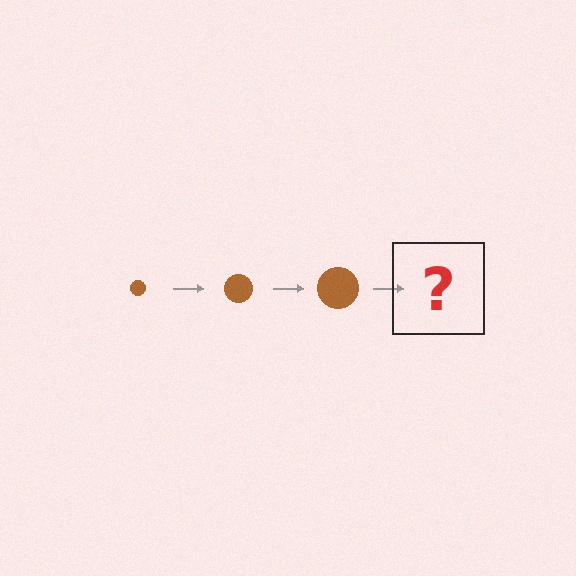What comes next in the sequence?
The next element should be a brown circle, larger than the previous one.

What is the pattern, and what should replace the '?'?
The pattern is that the circle gets progressively larger each step. The '?' should be a brown circle, larger than the previous one.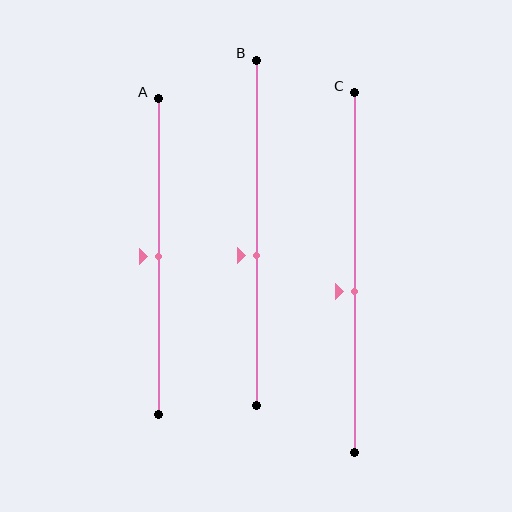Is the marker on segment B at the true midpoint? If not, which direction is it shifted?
No, the marker on segment B is shifted downward by about 7% of the segment length.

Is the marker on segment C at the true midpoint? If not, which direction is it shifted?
No, the marker on segment C is shifted downward by about 5% of the segment length.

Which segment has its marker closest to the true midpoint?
Segment A has its marker closest to the true midpoint.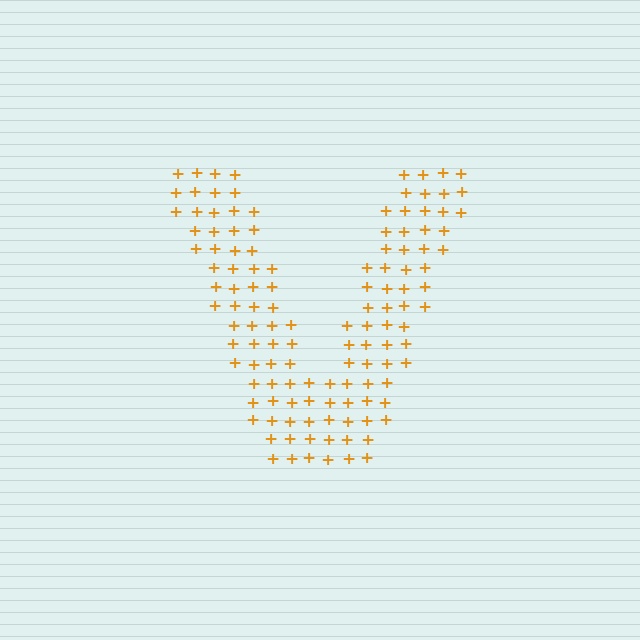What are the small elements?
The small elements are plus signs.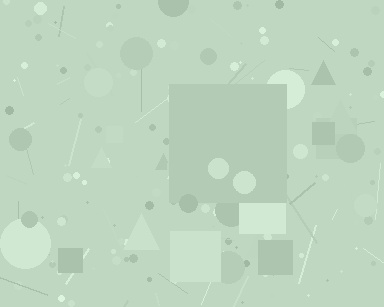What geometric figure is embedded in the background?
A square is embedded in the background.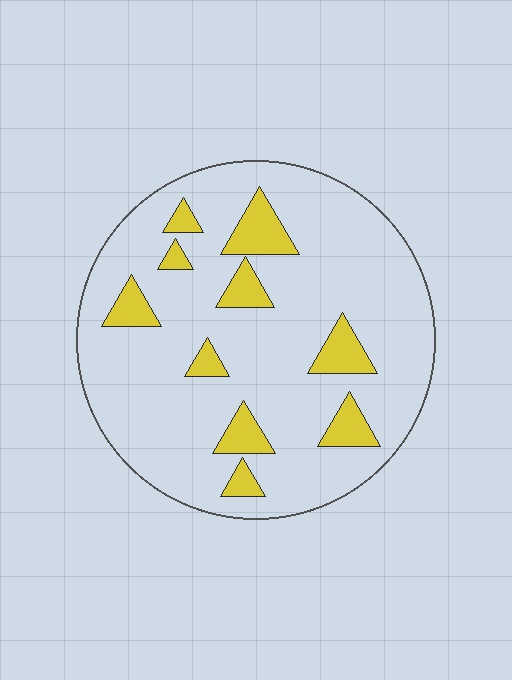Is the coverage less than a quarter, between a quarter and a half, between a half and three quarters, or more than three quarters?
Less than a quarter.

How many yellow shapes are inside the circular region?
10.